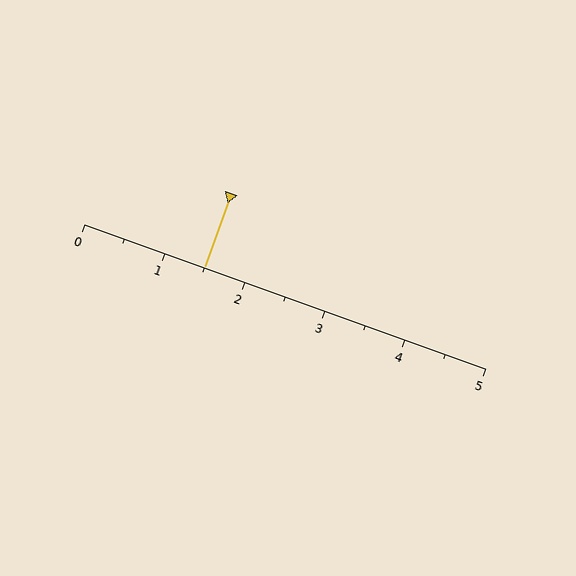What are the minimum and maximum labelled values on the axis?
The axis runs from 0 to 5.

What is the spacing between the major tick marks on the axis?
The major ticks are spaced 1 apart.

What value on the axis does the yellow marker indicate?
The marker indicates approximately 1.5.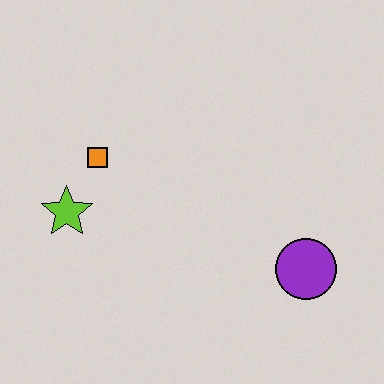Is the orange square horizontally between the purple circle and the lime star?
Yes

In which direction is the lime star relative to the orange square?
The lime star is below the orange square.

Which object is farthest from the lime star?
The purple circle is farthest from the lime star.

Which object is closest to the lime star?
The orange square is closest to the lime star.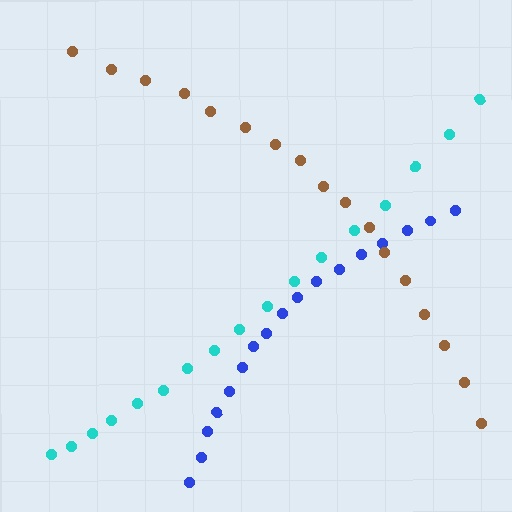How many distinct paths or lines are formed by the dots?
There are 3 distinct paths.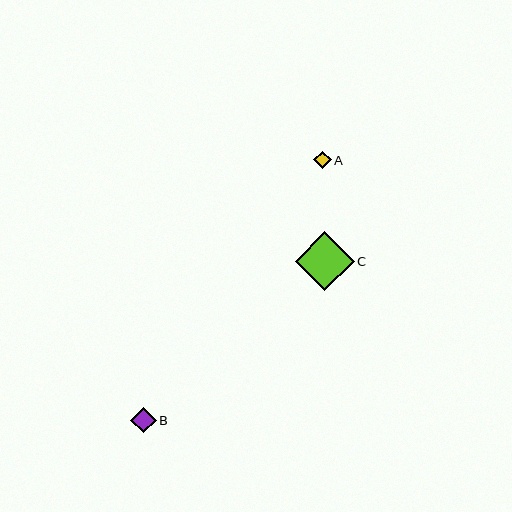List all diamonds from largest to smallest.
From largest to smallest: C, B, A.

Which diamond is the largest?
Diamond C is the largest with a size of approximately 59 pixels.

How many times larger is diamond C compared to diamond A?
Diamond C is approximately 3.4 times the size of diamond A.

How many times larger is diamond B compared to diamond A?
Diamond B is approximately 1.5 times the size of diamond A.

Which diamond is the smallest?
Diamond A is the smallest with a size of approximately 17 pixels.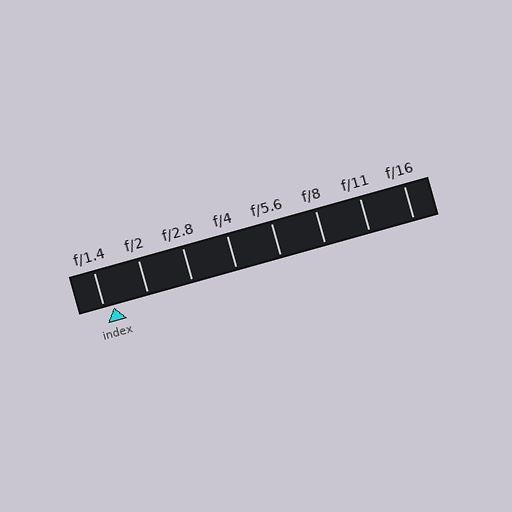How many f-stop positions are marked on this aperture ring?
There are 8 f-stop positions marked.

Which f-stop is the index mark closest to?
The index mark is closest to f/1.4.